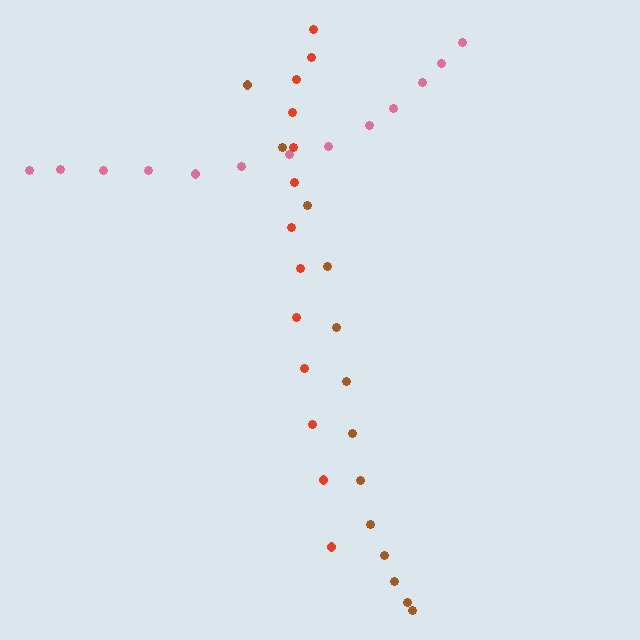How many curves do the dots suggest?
There are 3 distinct paths.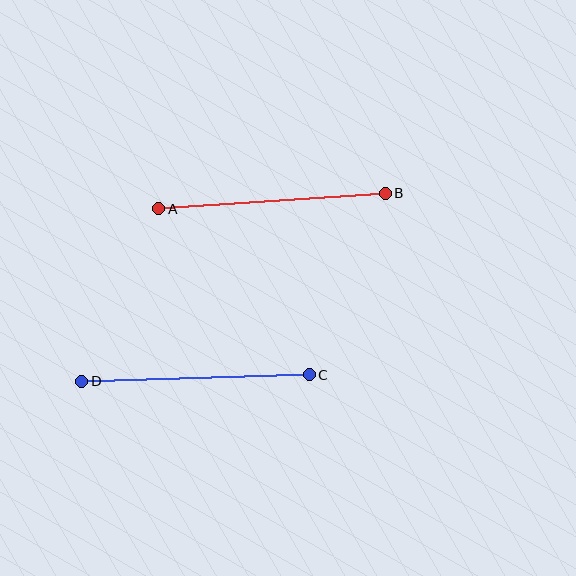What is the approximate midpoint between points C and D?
The midpoint is at approximately (195, 378) pixels.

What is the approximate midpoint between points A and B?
The midpoint is at approximately (272, 201) pixels.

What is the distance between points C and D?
The distance is approximately 228 pixels.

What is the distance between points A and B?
The distance is approximately 227 pixels.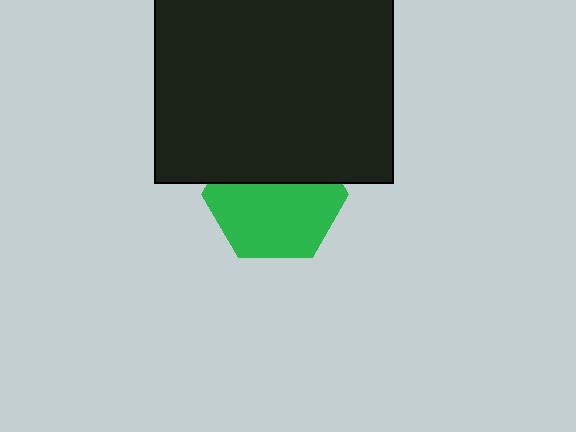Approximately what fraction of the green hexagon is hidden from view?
Roughly 40% of the green hexagon is hidden behind the black square.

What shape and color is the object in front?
The object in front is a black square.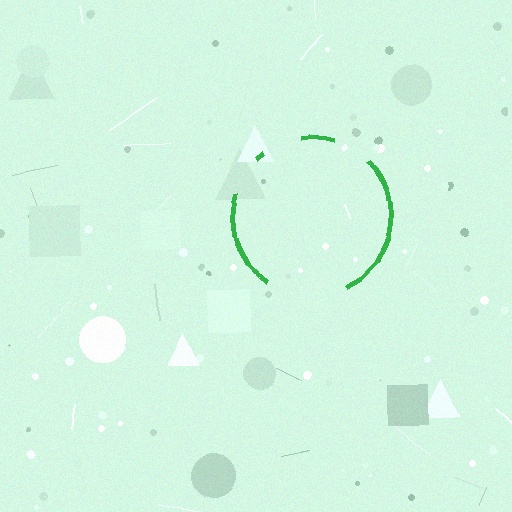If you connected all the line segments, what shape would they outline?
They would outline a circle.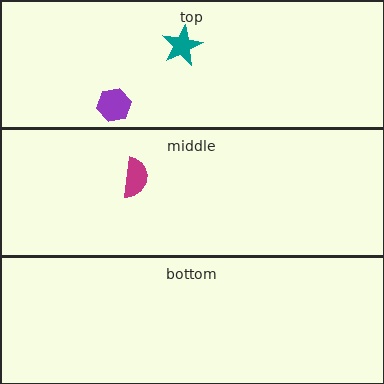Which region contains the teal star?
The top region.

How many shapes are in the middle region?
1.